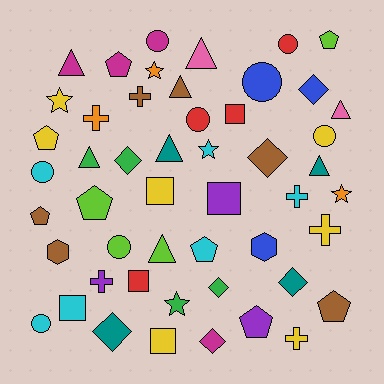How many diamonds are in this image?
There are 7 diamonds.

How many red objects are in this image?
There are 4 red objects.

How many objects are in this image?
There are 50 objects.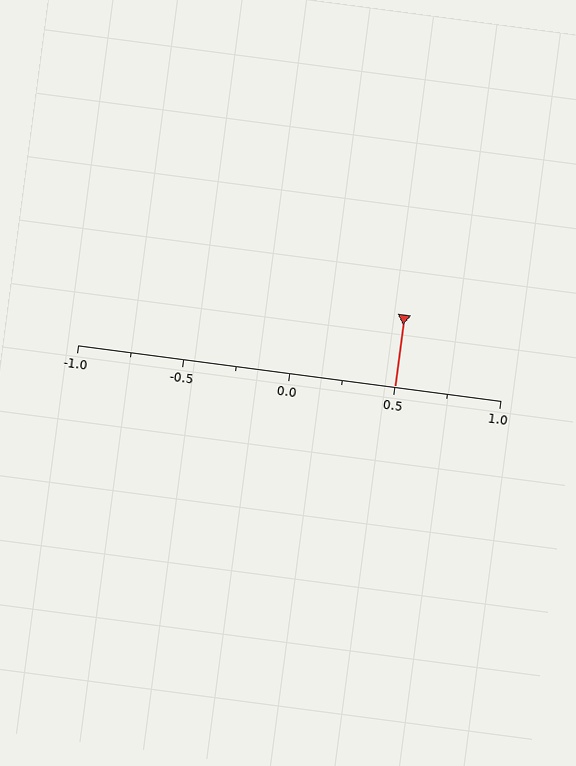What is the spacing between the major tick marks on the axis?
The major ticks are spaced 0.5 apart.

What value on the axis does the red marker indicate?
The marker indicates approximately 0.5.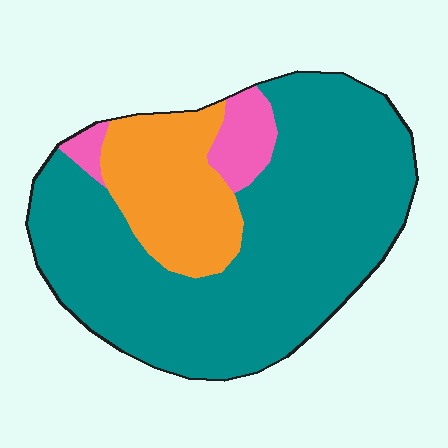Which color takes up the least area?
Pink, at roughly 10%.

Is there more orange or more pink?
Orange.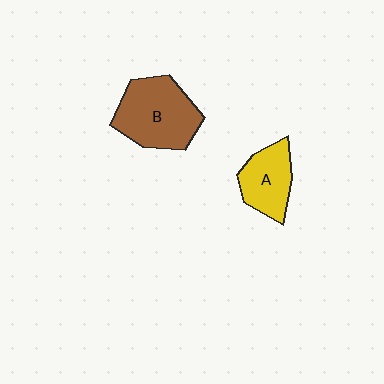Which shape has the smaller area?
Shape A (yellow).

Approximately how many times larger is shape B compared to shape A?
Approximately 1.5 times.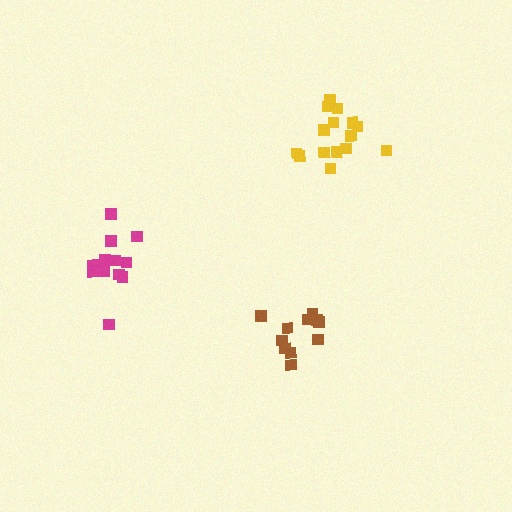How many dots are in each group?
Group 1: 15 dots, Group 2: 12 dots, Group 3: 11 dots (38 total).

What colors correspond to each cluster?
The clusters are colored: yellow, magenta, brown.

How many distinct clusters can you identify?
There are 3 distinct clusters.